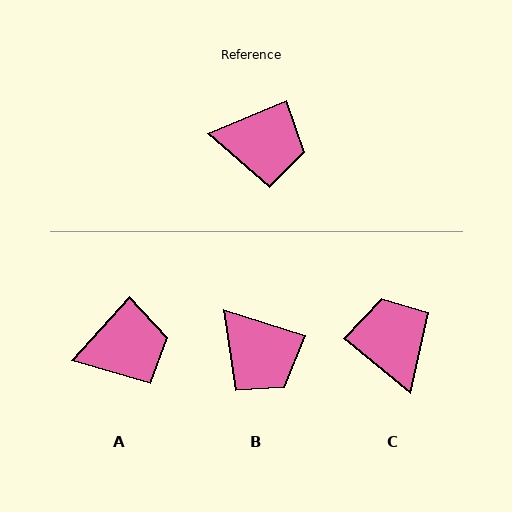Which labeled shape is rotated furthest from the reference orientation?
C, about 118 degrees away.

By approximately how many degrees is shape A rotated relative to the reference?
Approximately 25 degrees counter-clockwise.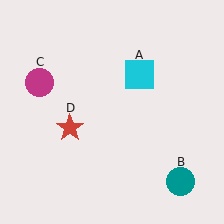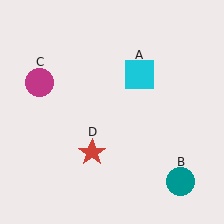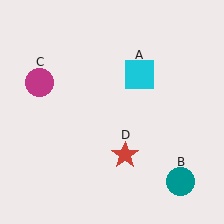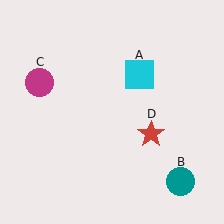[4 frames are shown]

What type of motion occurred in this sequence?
The red star (object D) rotated counterclockwise around the center of the scene.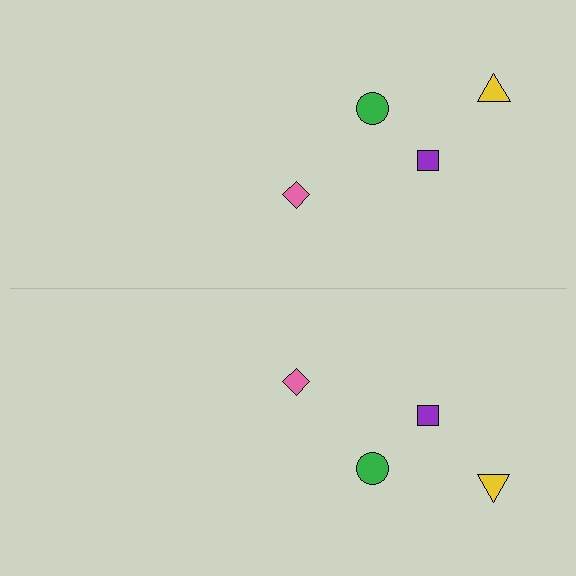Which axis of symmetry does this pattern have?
The pattern has a horizontal axis of symmetry running through the center of the image.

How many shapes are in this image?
There are 8 shapes in this image.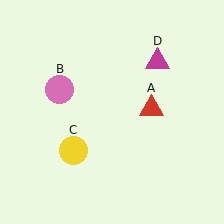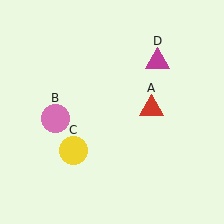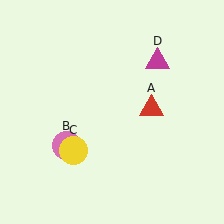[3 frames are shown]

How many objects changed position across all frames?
1 object changed position: pink circle (object B).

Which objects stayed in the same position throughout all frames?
Red triangle (object A) and yellow circle (object C) and magenta triangle (object D) remained stationary.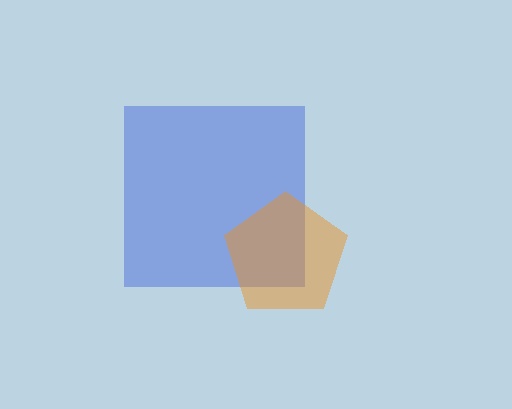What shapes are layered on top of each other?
The layered shapes are: a blue square, an orange pentagon.